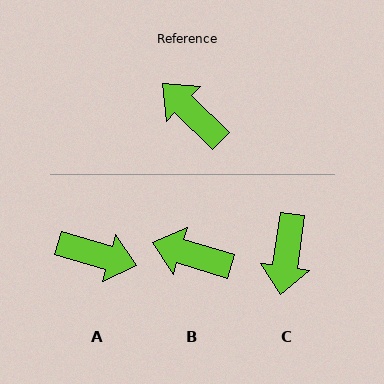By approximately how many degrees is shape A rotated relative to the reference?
Approximately 152 degrees clockwise.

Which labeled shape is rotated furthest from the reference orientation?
A, about 152 degrees away.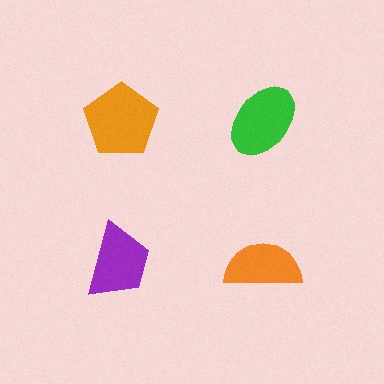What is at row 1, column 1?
An orange pentagon.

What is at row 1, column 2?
A green ellipse.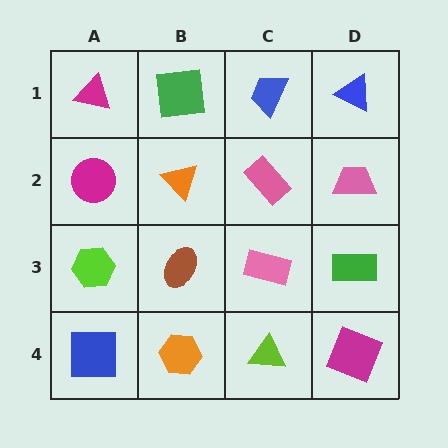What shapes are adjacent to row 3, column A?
A magenta circle (row 2, column A), a blue square (row 4, column A), a brown ellipse (row 3, column B).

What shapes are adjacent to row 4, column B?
A brown ellipse (row 3, column B), a blue square (row 4, column A), a lime triangle (row 4, column C).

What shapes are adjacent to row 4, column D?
A green rectangle (row 3, column D), a lime triangle (row 4, column C).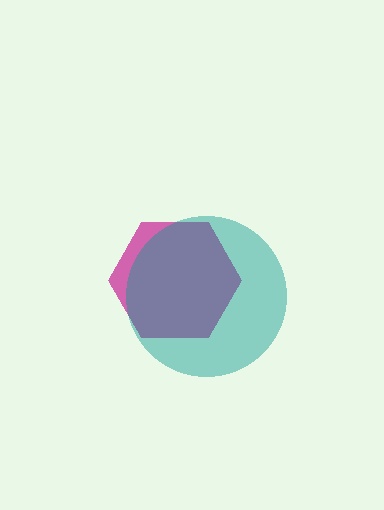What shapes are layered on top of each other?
The layered shapes are: a magenta hexagon, a teal circle.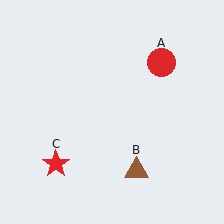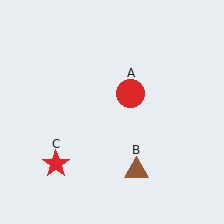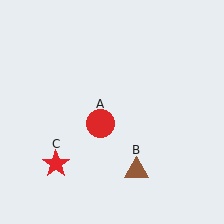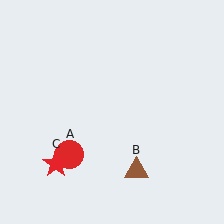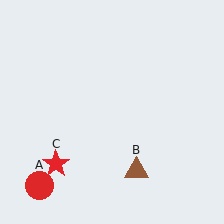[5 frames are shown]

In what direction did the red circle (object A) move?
The red circle (object A) moved down and to the left.